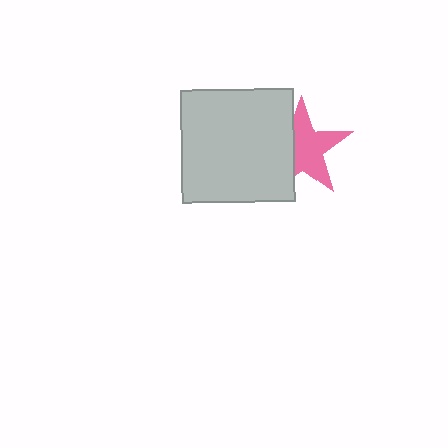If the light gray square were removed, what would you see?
You would see the complete pink star.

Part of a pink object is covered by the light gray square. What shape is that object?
It is a star.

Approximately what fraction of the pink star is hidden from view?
Roughly 34% of the pink star is hidden behind the light gray square.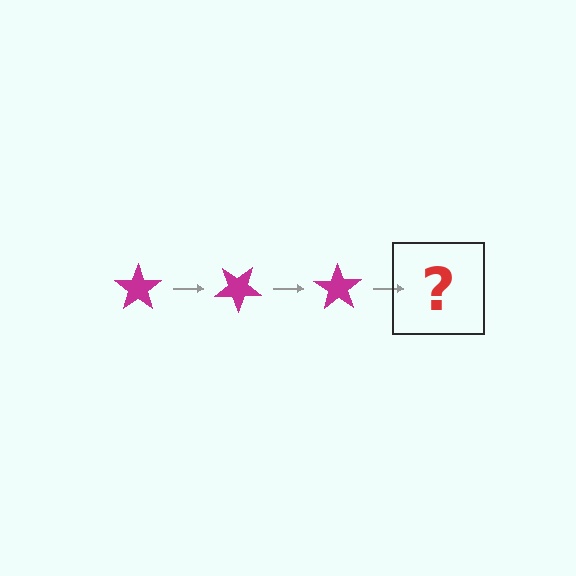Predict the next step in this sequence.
The next step is a magenta star rotated 105 degrees.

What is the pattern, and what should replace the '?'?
The pattern is that the star rotates 35 degrees each step. The '?' should be a magenta star rotated 105 degrees.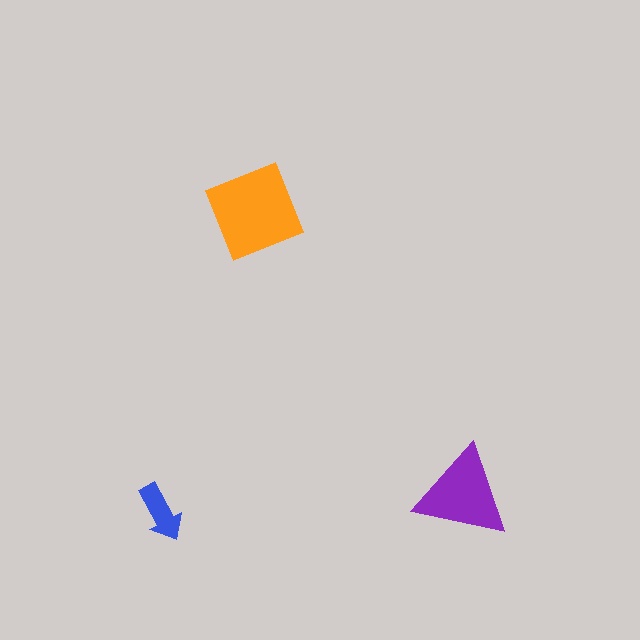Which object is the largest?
The orange square.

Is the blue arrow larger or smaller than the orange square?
Smaller.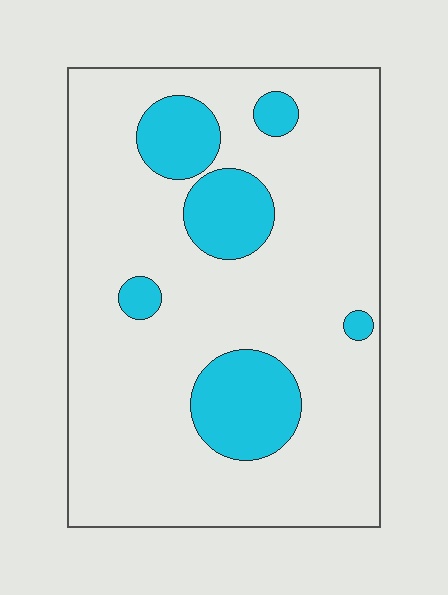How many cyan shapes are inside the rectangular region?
6.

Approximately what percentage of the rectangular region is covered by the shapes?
Approximately 20%.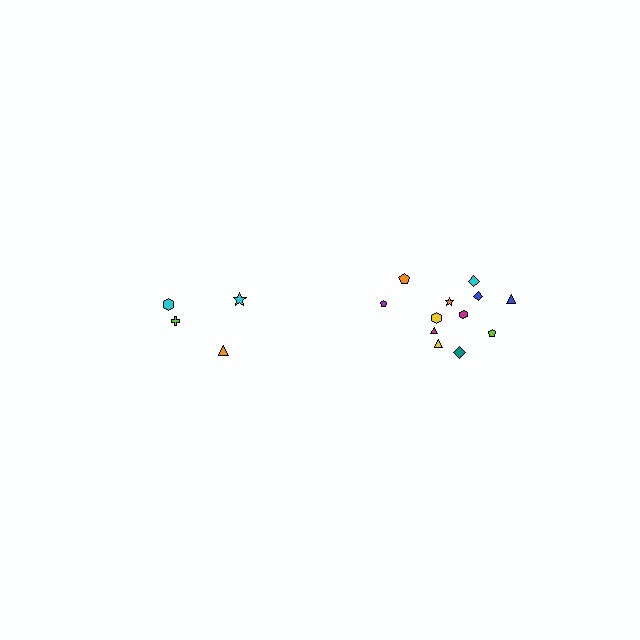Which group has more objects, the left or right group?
The right group.